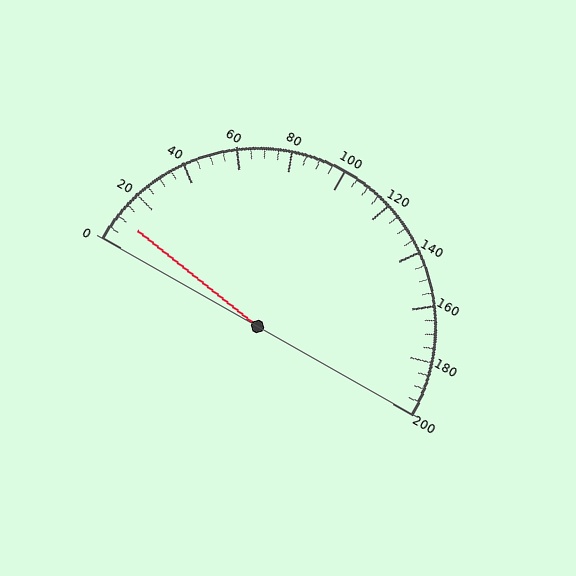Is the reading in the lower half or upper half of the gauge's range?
The reading is in the lower half of the range (0 to 200).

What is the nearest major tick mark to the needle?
The nearest major tick mark is 0.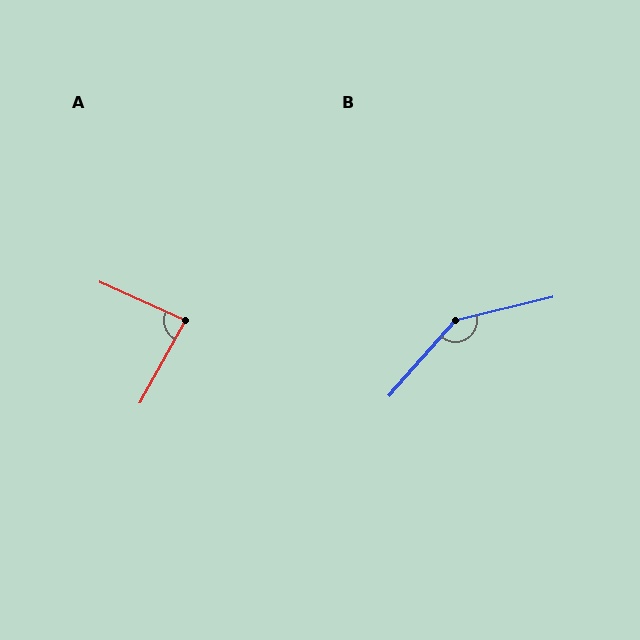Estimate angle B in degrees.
Approximately 145 degrees.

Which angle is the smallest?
A, at approximately 85 degrees.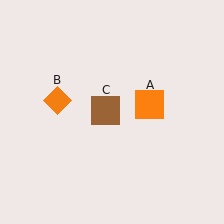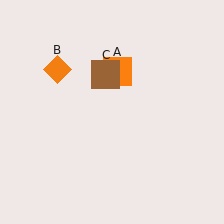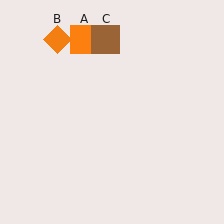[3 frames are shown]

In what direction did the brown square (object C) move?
The brown square (object C) moved up.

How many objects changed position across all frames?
3 objects changed position: orange square (object A), orange diamond (object B), brown square (object C).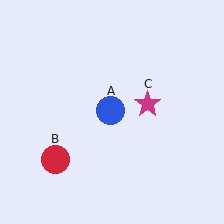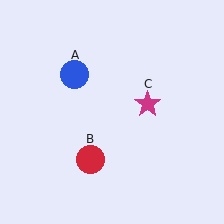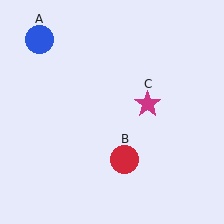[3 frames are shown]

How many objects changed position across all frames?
2 objects changed position: blue circle (object A), red circle (object B).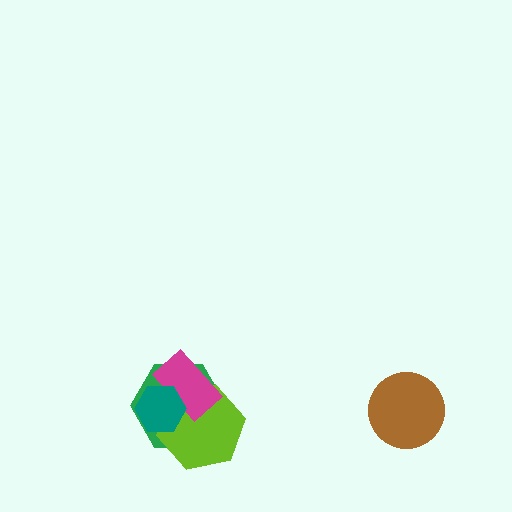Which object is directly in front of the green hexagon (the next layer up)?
The lime hexagon is directly in front of the green hexagon.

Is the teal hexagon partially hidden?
No, no other shape covers it.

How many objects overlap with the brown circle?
0 objects overlap with the brown circle.